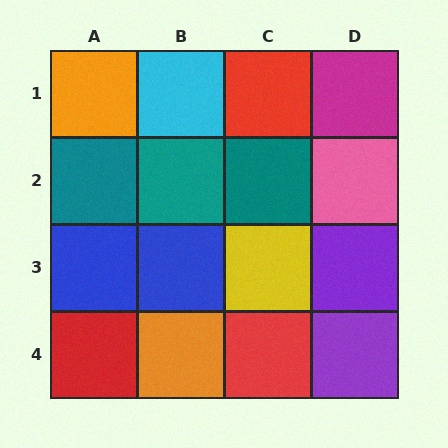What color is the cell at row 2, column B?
Teal.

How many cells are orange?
2 cells are orange.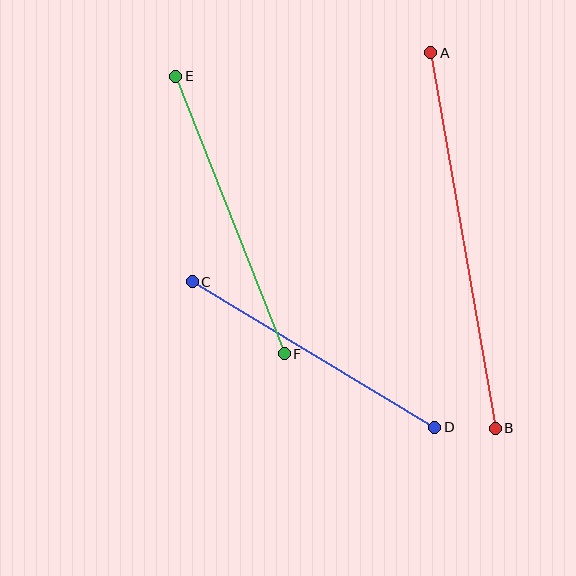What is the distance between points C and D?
The distance is approximately 283 pixels.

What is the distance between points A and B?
The distance is approximately 381 pixels.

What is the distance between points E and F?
The distance is approximately 298 pixels.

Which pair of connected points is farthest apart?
Points A and B are farthest apart.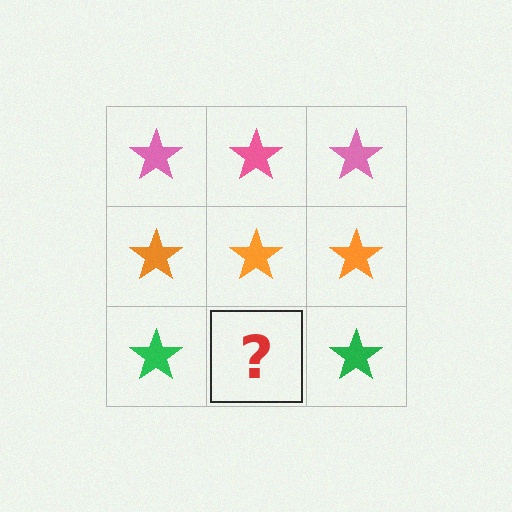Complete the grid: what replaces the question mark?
The question mark should be replaced with a green star.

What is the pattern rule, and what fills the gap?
The rule is that each row has a consistent color. The gap should be filled with a green star.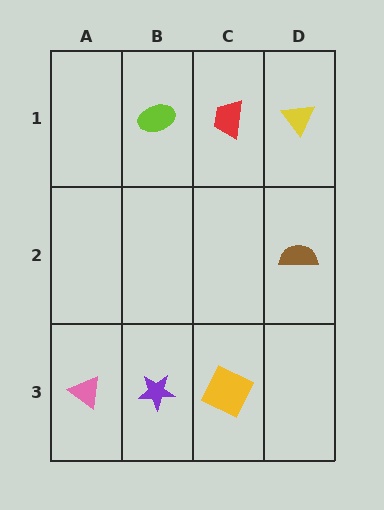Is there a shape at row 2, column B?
No, that cell is empty.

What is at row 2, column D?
A brown semicircle.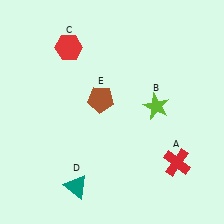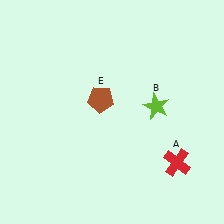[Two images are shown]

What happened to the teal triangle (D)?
The teal triangle (D) was removed in Image 2. It was in the bottom-left area of Image 1.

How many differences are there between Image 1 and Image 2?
There are 2 differences between the two images.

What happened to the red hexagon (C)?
The red hexagon (C) was removed in Image 2. It was in the top-left area of Image 1.